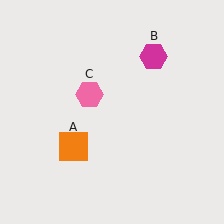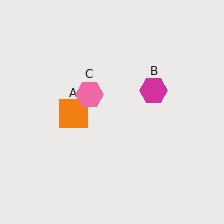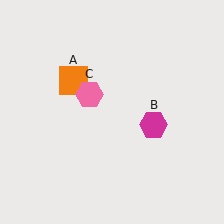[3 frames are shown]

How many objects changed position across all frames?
2 objects changed position: orange square (object A), magenta hexagon (object B).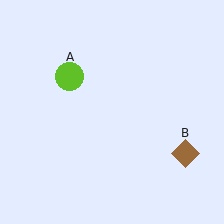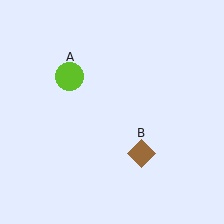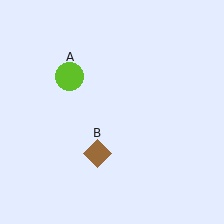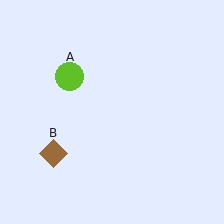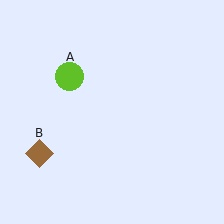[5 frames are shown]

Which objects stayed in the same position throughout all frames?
Lime circle (object A) remained stationary.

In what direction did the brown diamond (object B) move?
The brown diamond (object B) moved left.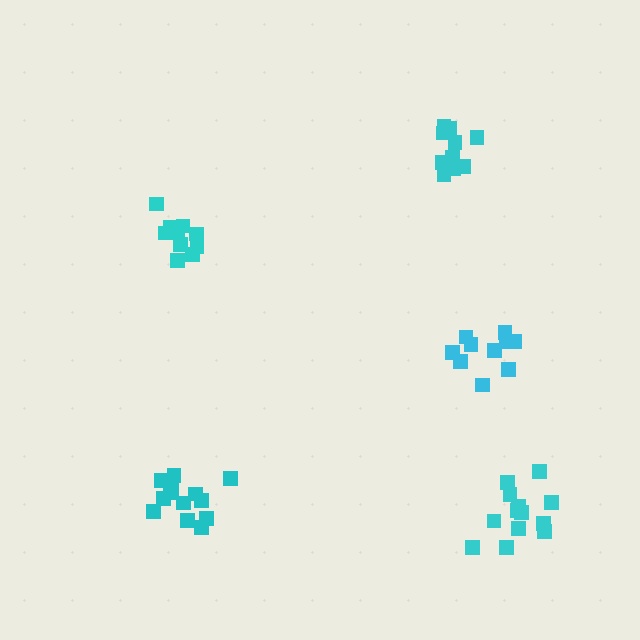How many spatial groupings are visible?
There are 5 spatial groupings.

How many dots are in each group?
Group 1: 10 dots, Group 2: 13 dots, Group 3: 10 dots, Group 4: 10 dots, Group 5: 14 dots (57 total).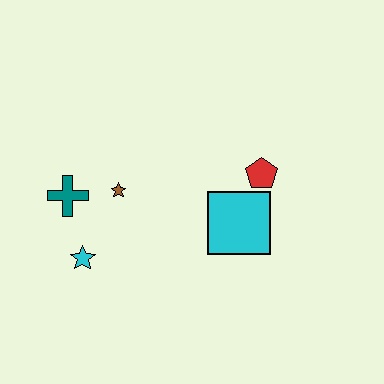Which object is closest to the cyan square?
The red pentagon is closest to the cyan square.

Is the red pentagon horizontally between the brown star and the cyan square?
No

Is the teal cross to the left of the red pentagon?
Yes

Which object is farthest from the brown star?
The red pentagon is farthest from the brown star.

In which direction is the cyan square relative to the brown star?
The cyan square is to the right of the brown star.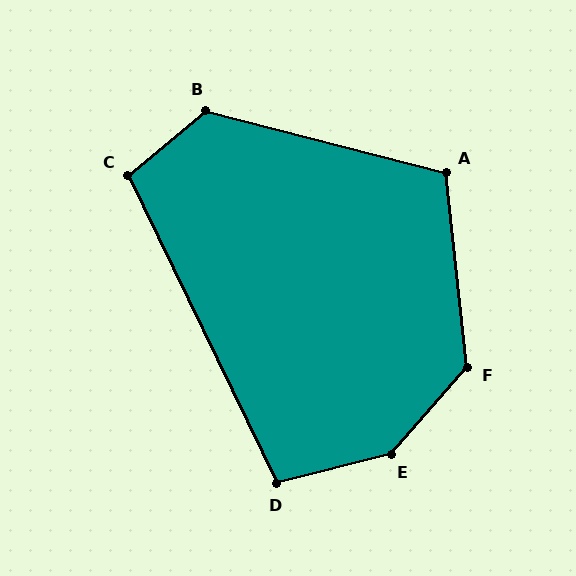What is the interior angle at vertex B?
Approximately 126 degrees (obtuse).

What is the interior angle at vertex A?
Approximately 111 degrees (obtuse).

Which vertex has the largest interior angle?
E, at approximately 145 degrees.